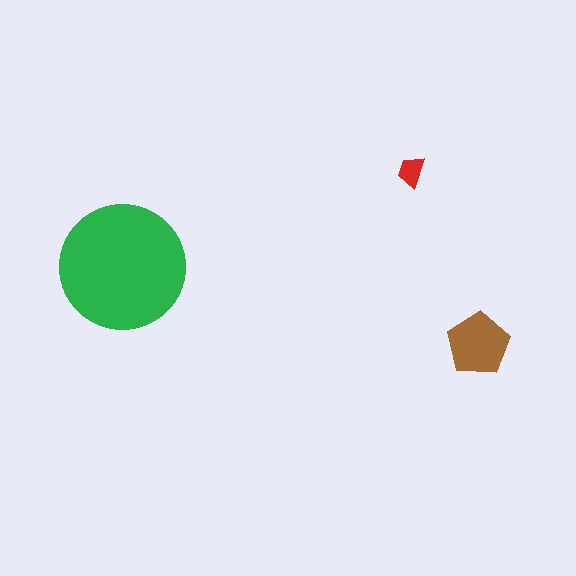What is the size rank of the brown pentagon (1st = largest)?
2nd.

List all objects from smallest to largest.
The red trapezoid, the brown pentagon, the green circle.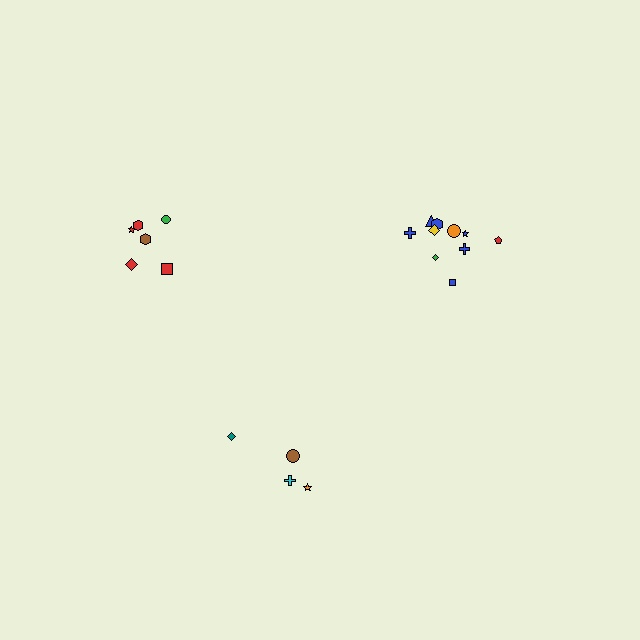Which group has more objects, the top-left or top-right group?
The top-right group.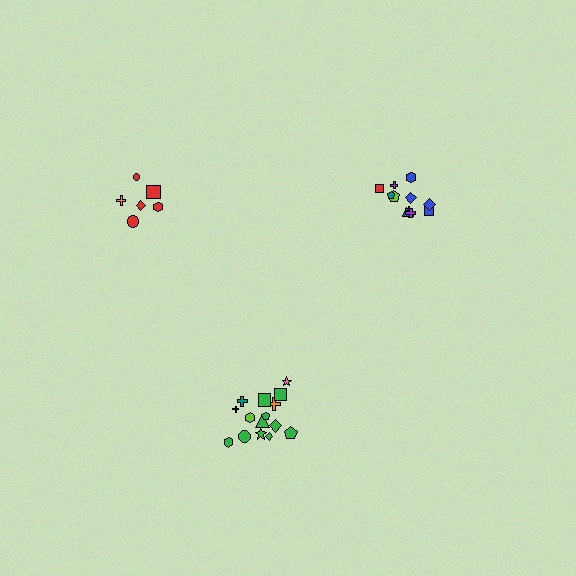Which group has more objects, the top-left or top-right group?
The top-right group.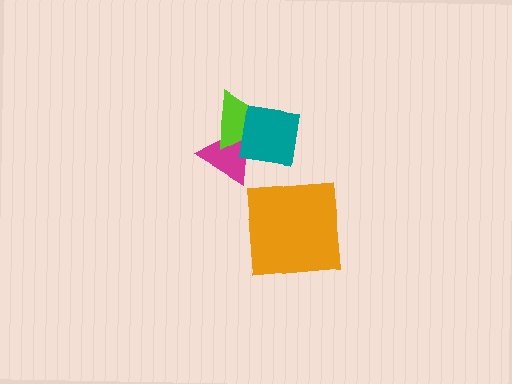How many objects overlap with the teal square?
2 objects overlap with the teal square.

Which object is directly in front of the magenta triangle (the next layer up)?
The lime triangle is directly in front of the magenta triangle.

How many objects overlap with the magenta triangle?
2 objects overlap with the magenta triangle.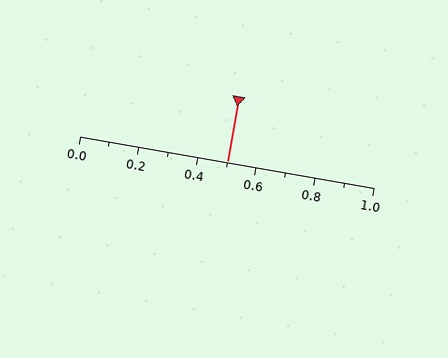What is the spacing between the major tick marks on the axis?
The major ticks are spaced 0.2 apart.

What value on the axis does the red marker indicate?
The marker indicates approximately 0.5.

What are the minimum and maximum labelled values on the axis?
The axis runs from 0.0 to 1.0.